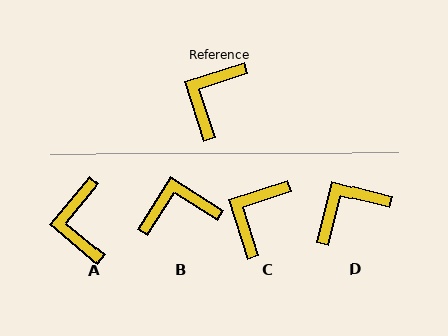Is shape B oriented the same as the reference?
No, it is off by about 50 degrees.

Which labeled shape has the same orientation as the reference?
C.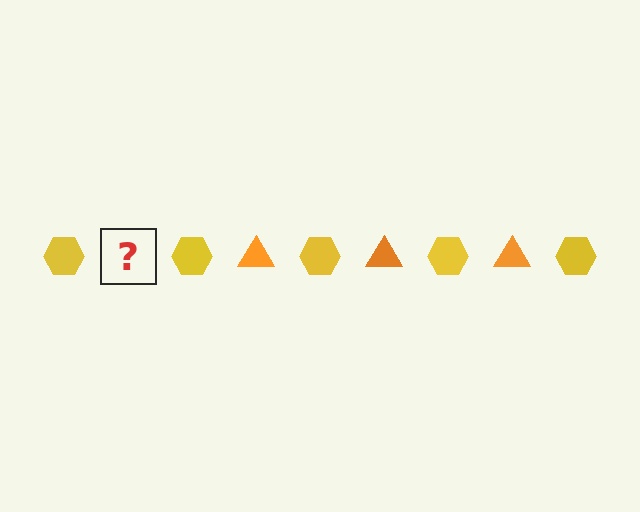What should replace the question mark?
The question mark should be replaced with an orange triangle.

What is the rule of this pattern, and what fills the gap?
The rule is that the pattern alternates between yellow hexagon and orange triangle. The gap should be filled with an orange triangle.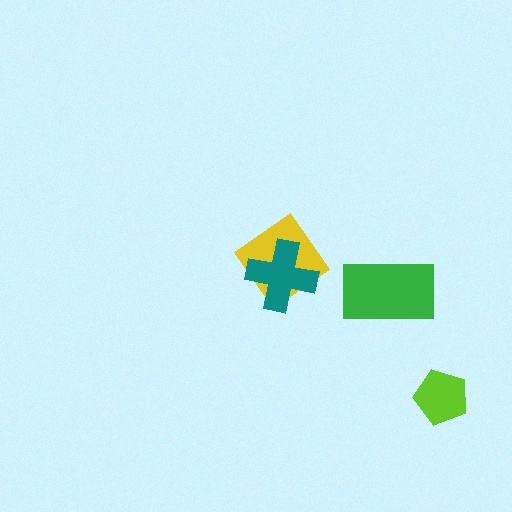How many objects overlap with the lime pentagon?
0 objects overlap with the lime pentagon.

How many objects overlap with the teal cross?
1 object overlaps with the teal cross.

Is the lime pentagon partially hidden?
No, no other shape covers it.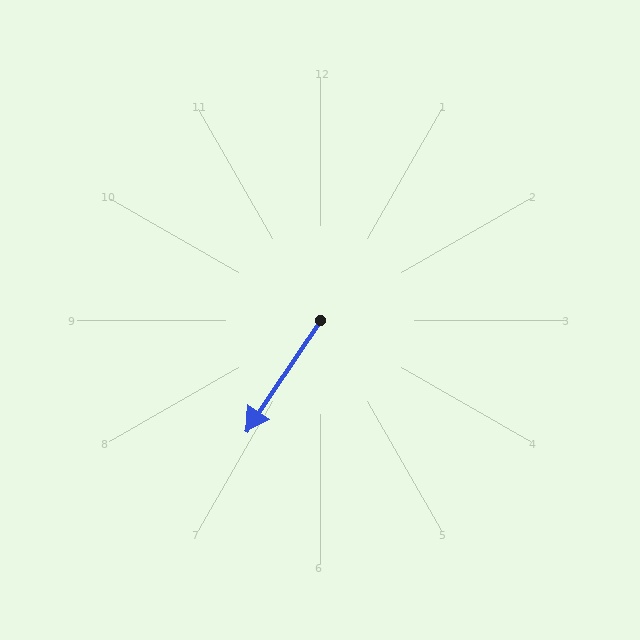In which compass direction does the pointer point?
Southwest.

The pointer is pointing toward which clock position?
Roughly 7 o'clock.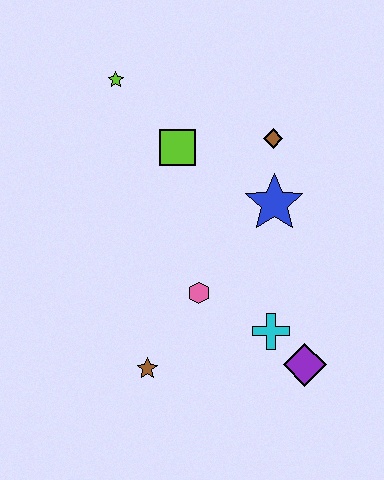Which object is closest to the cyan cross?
The purple diamond is closest to the cyan cross.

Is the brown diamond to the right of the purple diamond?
No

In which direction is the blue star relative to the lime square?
The blue star is to the right of the lime square.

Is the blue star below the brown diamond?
Yes